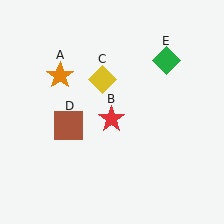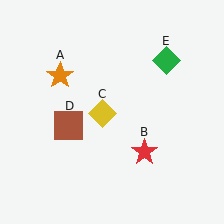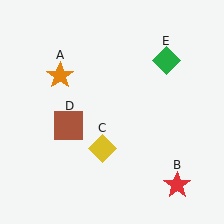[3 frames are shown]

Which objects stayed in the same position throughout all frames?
Orange star (object A) and brown square (object D) and green diamond (object E) remained stationary.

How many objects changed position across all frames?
2 objects changed position: red star (object B), yellow diamond (object C).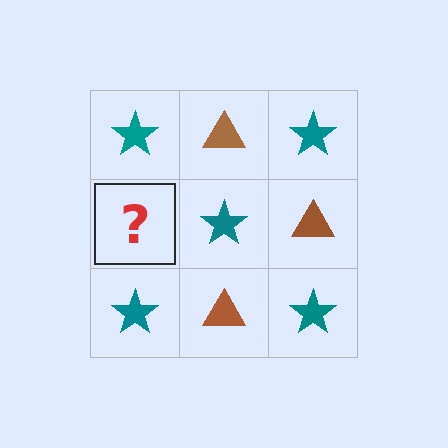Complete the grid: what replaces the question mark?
The question mark should be replaced with a brown triangle.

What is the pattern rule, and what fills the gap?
The rule is that it alternates teal star and brown triangle in a checkerboard pattern. The gap should be filled with a brown triangle.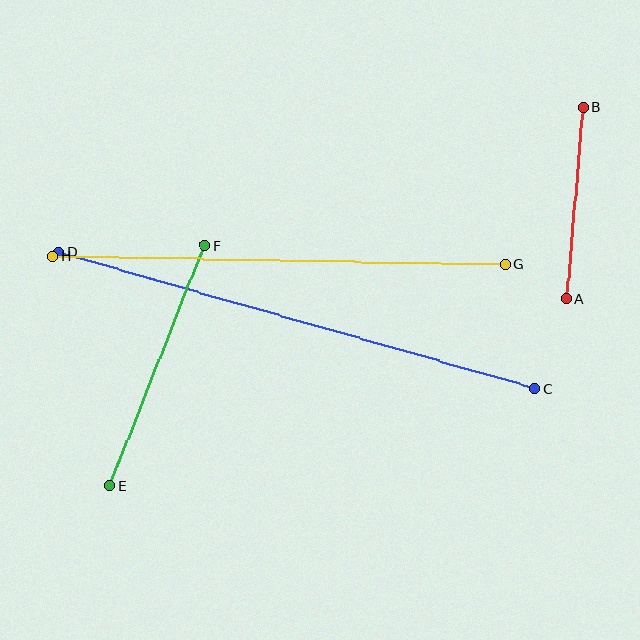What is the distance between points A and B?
The distance is approximately 192 pixels.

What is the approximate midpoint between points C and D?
The midpoint is at approximately (297, 320) pixels.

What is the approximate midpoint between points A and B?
The midpoint is at approximately (575, 203) pixels.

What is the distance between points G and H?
The distance is approximately 453 pixels.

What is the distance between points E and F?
The distance is approximately 258 pixels.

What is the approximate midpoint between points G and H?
The midpoint is at approximately (279, 260) pixels.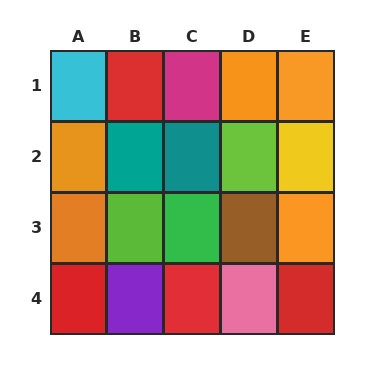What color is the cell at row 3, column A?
Orange.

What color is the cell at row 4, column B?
Purple.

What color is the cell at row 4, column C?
Red.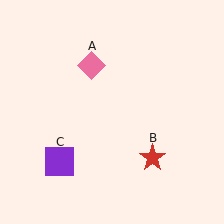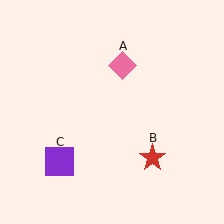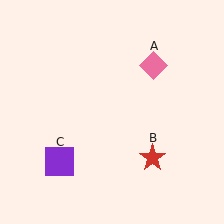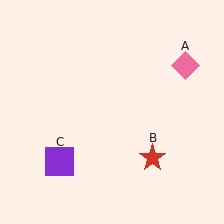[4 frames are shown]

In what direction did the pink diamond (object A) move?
The pink diamond (object A) moved right.